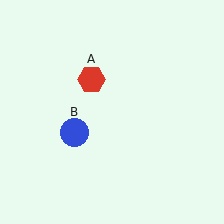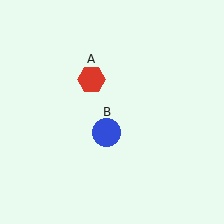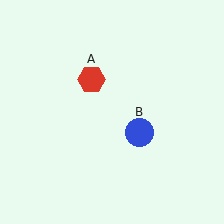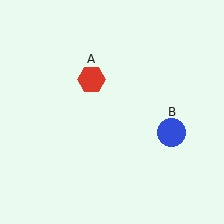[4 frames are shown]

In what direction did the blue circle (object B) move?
The blue circle (object B) moved right.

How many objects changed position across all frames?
1 object changed position: blue circle (object B).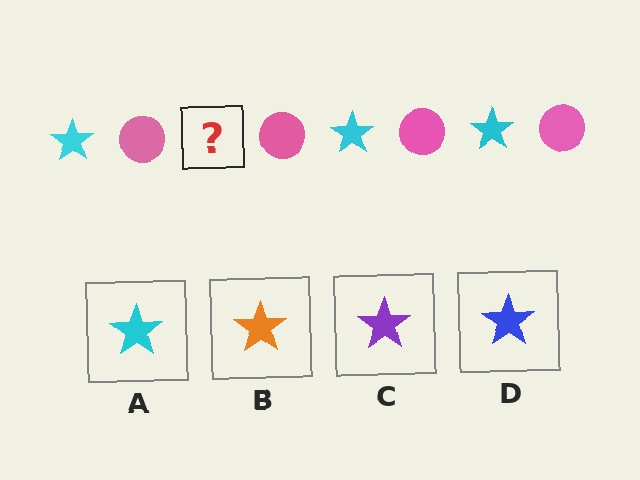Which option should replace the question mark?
Option A.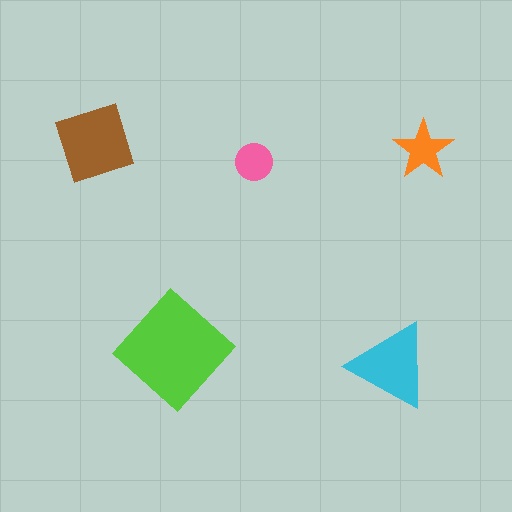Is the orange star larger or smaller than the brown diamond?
Smaller.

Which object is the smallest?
The pink circle.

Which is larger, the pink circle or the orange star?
The orange star.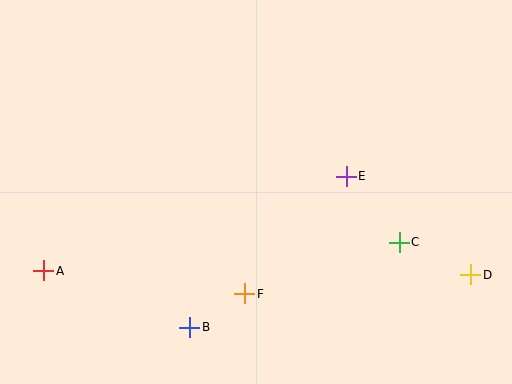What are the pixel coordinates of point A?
Point A is at (44, 271).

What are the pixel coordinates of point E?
Point E is at (346, 176).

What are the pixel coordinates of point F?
Point F is at (245, 294).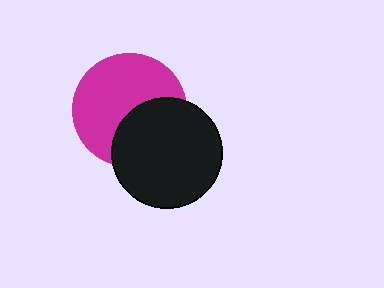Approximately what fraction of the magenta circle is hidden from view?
Roughly 38% of the magenta circle is hidden behind the black circle.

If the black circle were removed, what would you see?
You would see the complete magenta circle.